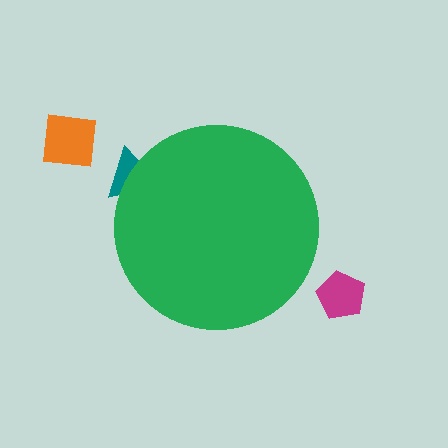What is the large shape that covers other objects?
A green circle.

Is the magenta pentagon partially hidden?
No, the magenta pentagon is fully visible.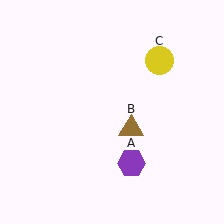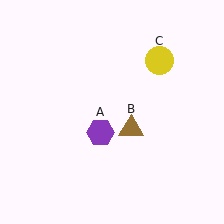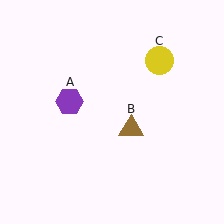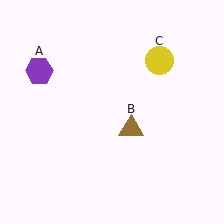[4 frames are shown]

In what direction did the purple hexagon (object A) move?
The purple hexagon (object A) moved up and to the left.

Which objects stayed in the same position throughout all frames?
Brown triangle (object B) and yellow circle (object C) remained stationary.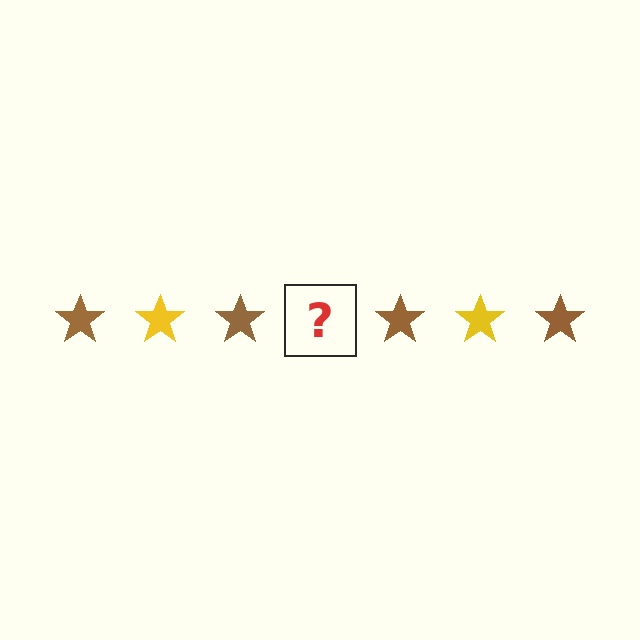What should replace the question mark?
The question mark should be replaced with a yellow star.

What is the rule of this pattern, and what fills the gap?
The rule is that the pattern cycles through brown, yellow stars. The gap should be filled with a yellow star.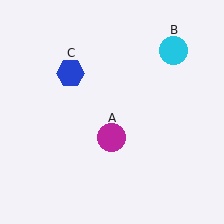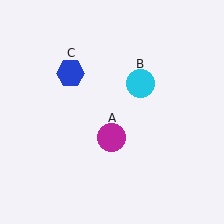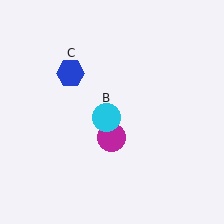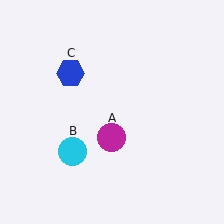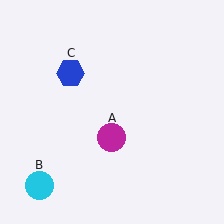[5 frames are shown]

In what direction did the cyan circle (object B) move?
The cyan circle (object B) moved down and to the left.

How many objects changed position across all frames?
1 object changed position: cyan circle (object B).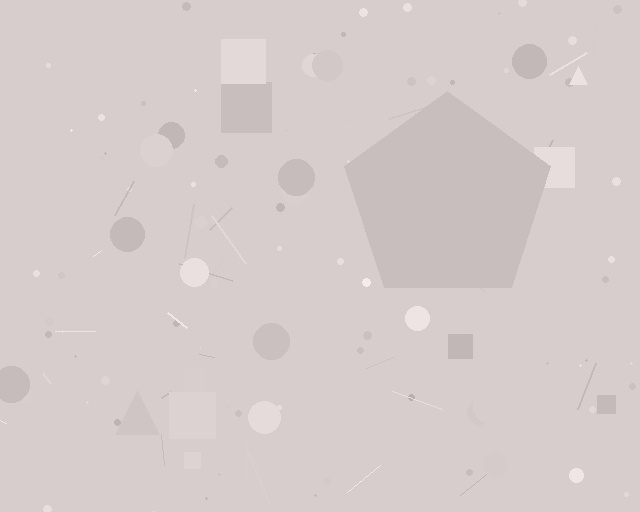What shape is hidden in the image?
A pentagon is hidden in the image.